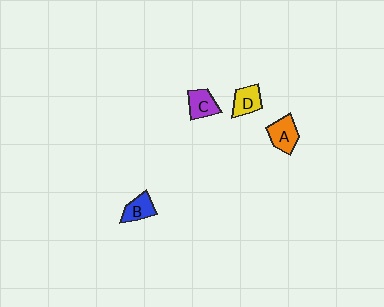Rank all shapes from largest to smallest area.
From largest to smallest: A (orange), C (purple), D (yellow), B (blue).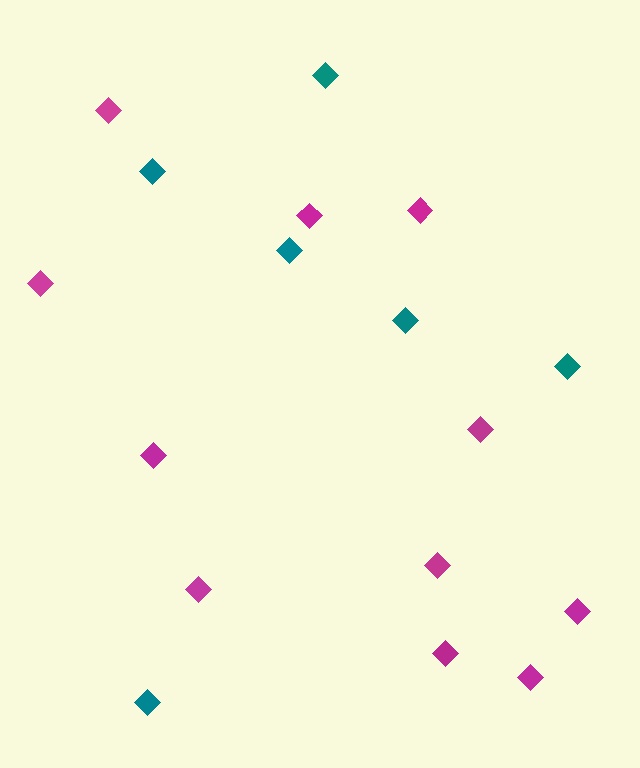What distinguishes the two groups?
There are 2 groups: one group of teal diamonds (6) and one group of magenta diamonds (11).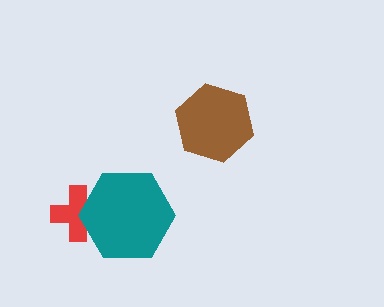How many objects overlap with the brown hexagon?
0 objects overlap with the brown hexagon.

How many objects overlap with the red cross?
1 object overlaps with the red cross.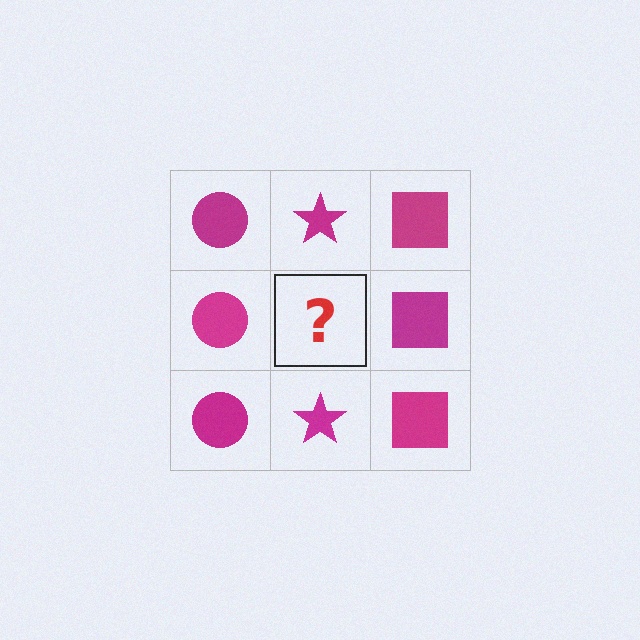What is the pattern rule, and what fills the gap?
The rule is that each column has a consistent shape. The gap should be filled with a magenta star.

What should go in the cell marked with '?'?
The missing cell should contain a magenta star.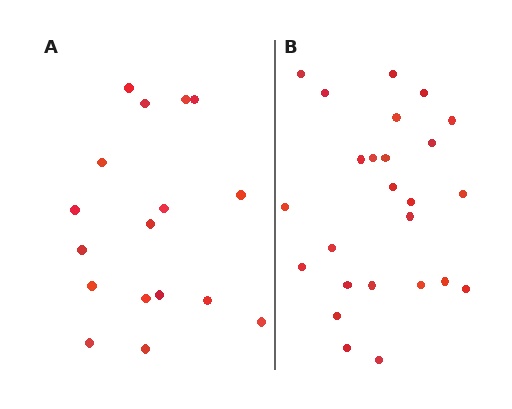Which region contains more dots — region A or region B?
Region B (the right region) has more dots.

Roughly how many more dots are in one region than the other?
Region B has roughly 8 or so more dots than region A.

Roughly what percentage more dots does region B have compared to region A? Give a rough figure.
About 45% more.